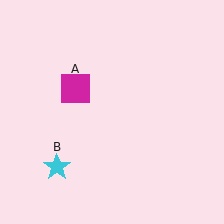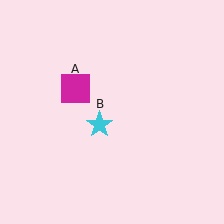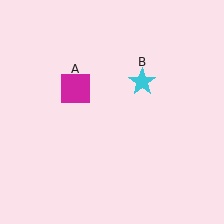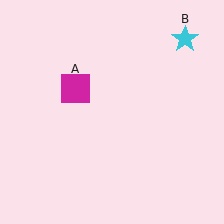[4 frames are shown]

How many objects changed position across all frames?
1 object changed position: cyan star (object B).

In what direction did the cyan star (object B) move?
The cyan star (object B) moved up and to the right.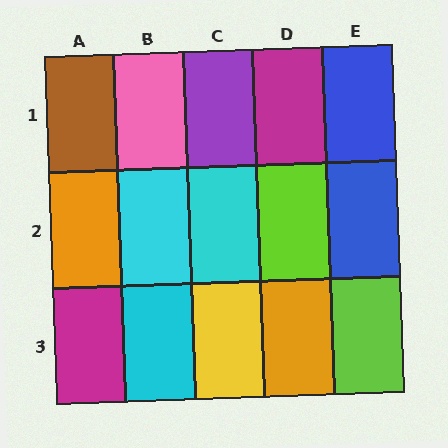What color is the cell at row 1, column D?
Magenta.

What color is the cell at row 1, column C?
Purple.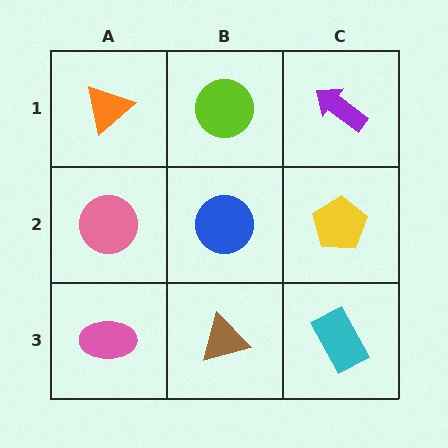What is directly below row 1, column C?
A yellow pentagon.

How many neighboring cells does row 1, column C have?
2.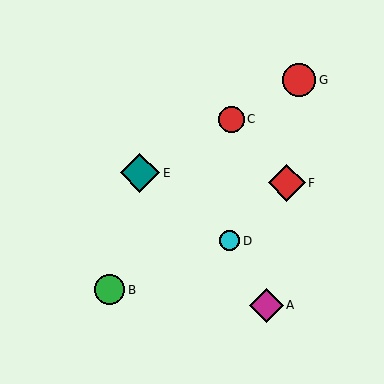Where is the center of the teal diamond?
The center of the teal diamond is at (140, 173).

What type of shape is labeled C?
Shape C is a red circle.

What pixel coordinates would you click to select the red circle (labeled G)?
Click at (299, 80) to select the red circle G.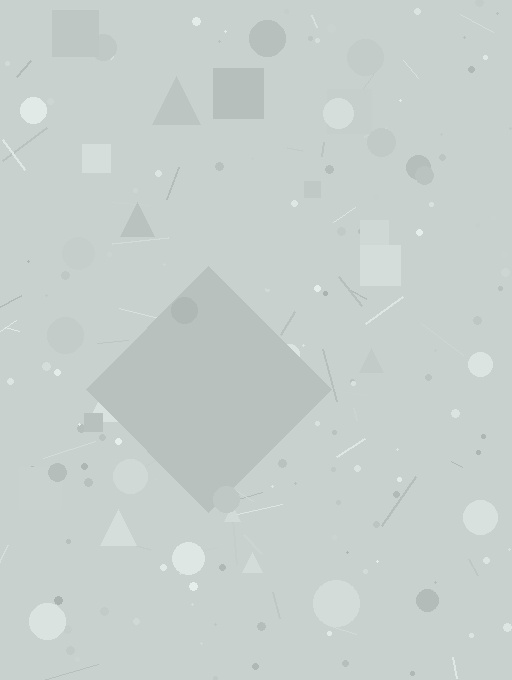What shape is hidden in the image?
A diamond is hidden in the image.